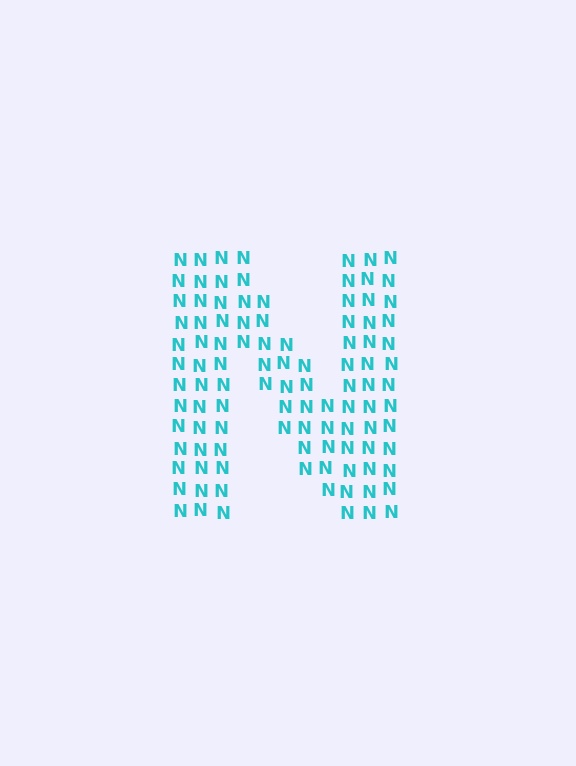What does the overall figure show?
The overall figure shows the letter N.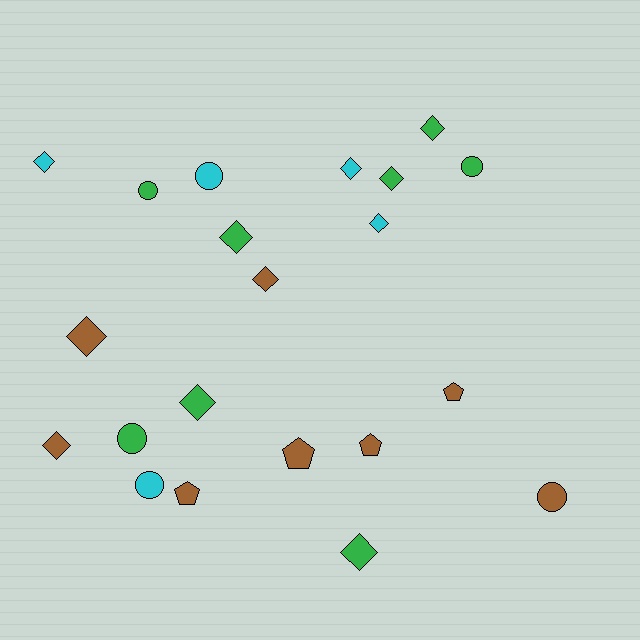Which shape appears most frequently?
Diamond, with 11 objects.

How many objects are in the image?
There are 21 objects.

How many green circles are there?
There are 3 green circles.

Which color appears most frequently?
Green, with 8 objects.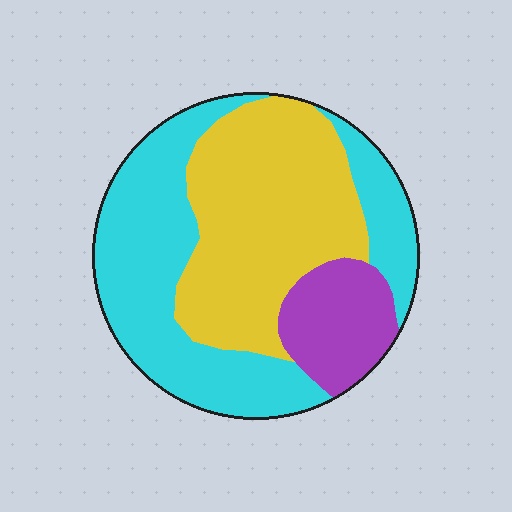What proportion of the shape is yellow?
Yellow takes up about two fifths (2/5) of the shape.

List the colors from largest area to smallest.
From largest to smallest: cyan, yellow, purple.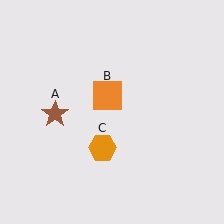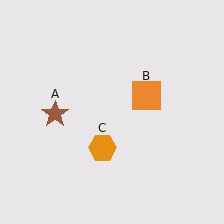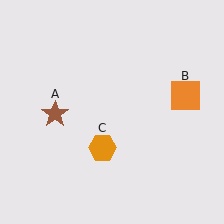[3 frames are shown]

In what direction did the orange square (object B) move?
The orange square (object B) moved right.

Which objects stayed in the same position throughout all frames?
Brown star (object A) and orange hexagon (object C) remained stationary.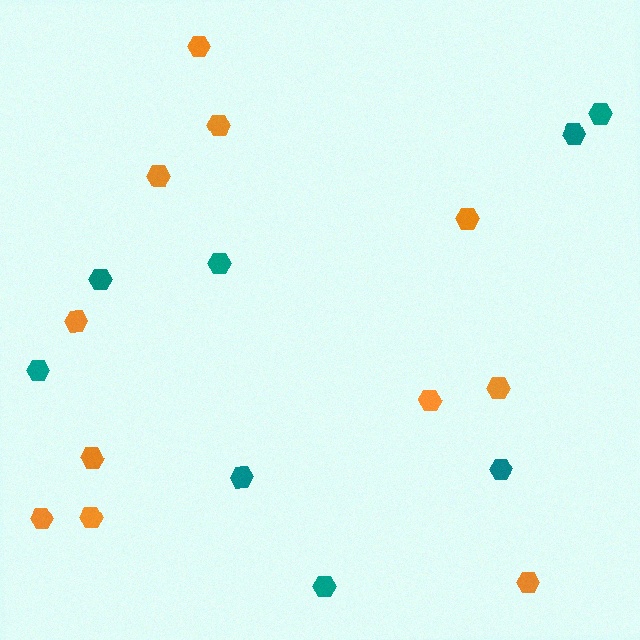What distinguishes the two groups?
There are 2 groups: one group of orange hexagons (11) and one group of teal hexagons (8).